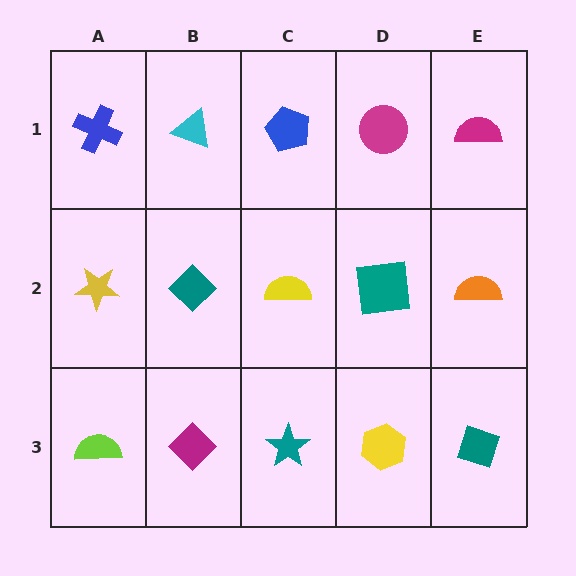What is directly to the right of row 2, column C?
A teal square.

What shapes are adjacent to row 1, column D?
A teal square (row 2, column D), a blue pentagon (row 1, column C), a magenta semicircle (row 1, column E).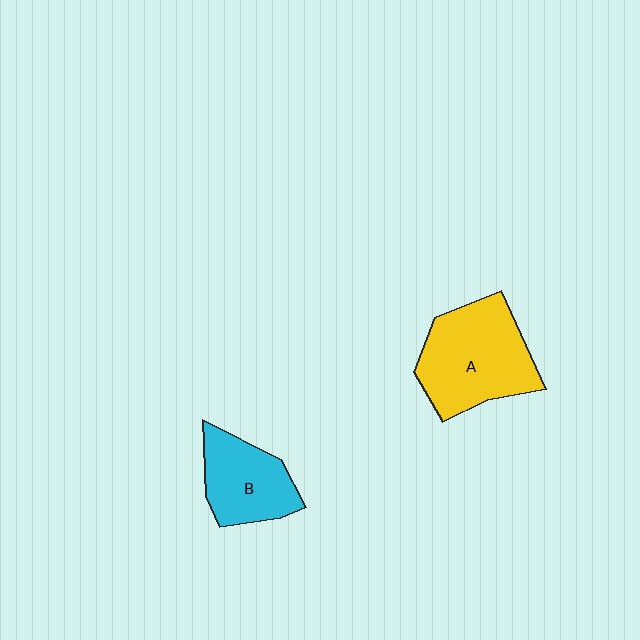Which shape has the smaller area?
Shape B (cyan).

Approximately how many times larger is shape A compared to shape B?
Approximately 1.5 times.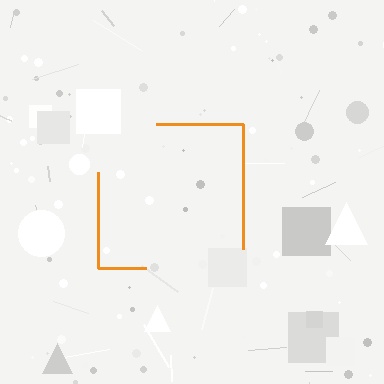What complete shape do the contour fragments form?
The contour fragments form a square.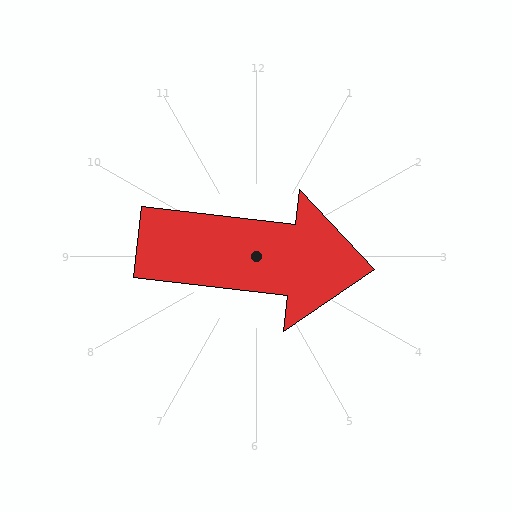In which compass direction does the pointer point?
East.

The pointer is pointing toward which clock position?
Roughly 3 o'clock.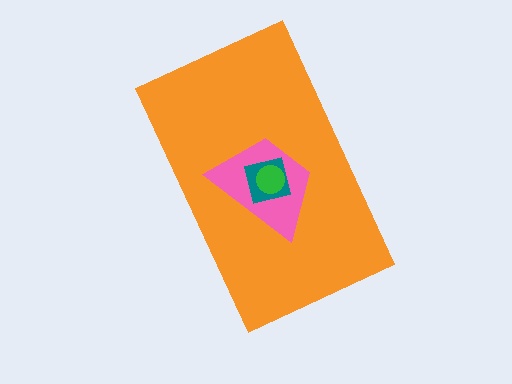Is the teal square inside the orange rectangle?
Yes.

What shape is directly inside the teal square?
The green circle.